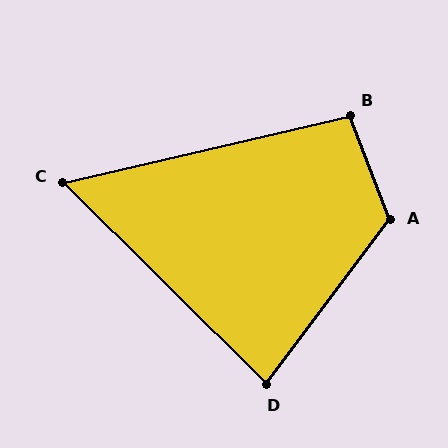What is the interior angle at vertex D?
Approximately 82 degrees (acute).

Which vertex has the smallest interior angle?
C, at approximately 58 degrees.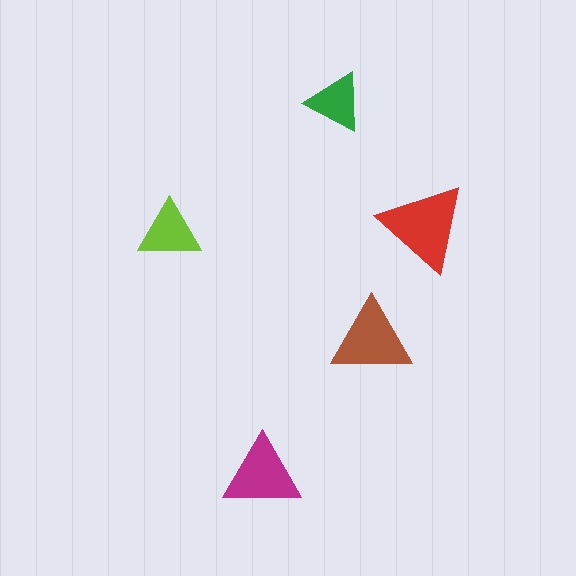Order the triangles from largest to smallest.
the red one, the brown one, the magenta one, the lime one, the green one.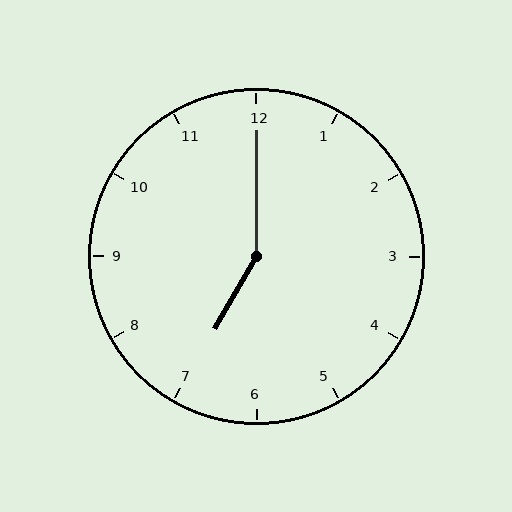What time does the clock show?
7:00.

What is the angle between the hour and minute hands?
Approximately 150 degrees.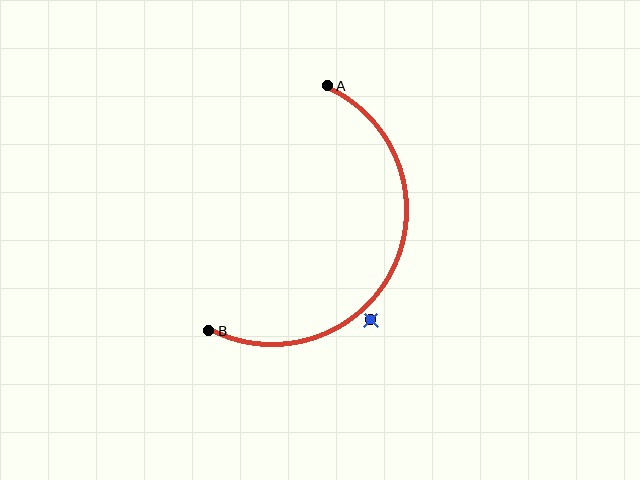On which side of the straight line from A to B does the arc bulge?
The arc bulges to the right of the straight line connecting A and B.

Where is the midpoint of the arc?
The arc midpoint is the point on the curve farthest from the straight line joining A and B. It sits to the right of that line.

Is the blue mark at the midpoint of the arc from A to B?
No — the blue mark does not lie on the arc at all. It sits slightly outside the curve.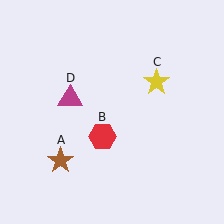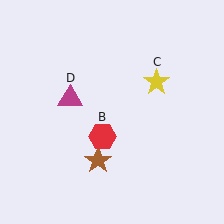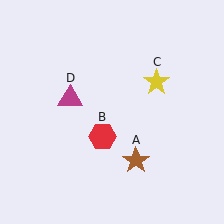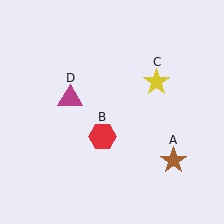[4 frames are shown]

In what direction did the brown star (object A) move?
The brown star (object A) moved right.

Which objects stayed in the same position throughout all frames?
Red hexagon (object B) and yellow star (object C) and magenta triangle (object D) remained stationary.